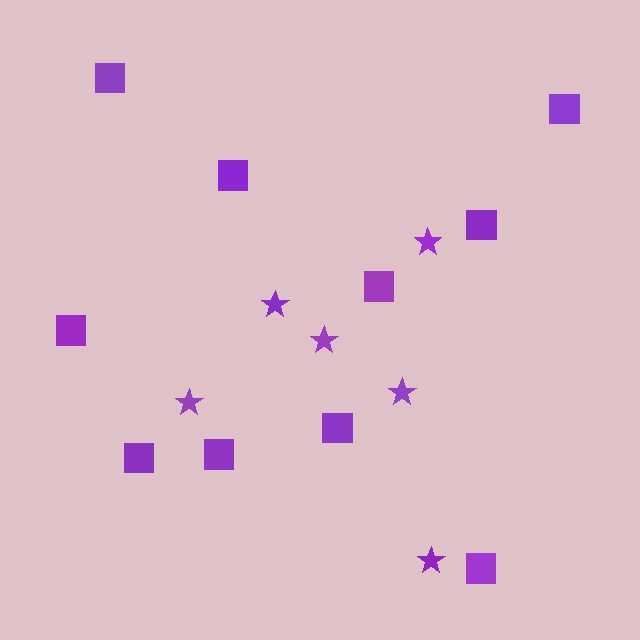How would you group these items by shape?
There are 2 groups: one group of stars (6) and one group of squares (10).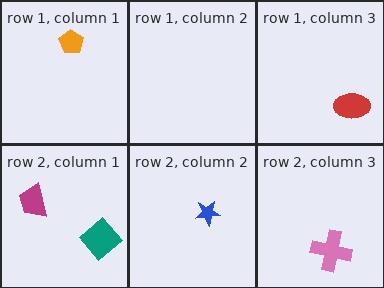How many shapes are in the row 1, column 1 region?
1.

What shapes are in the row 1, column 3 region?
The red ellipse.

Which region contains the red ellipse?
The row 1, column 3 region.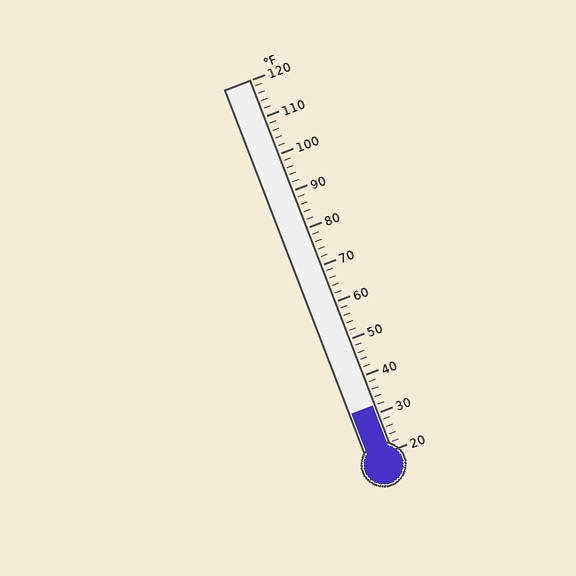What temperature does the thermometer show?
The thermometer shows approximately 32°F.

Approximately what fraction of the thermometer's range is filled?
The thermometer is filled to approximately 10% of its range.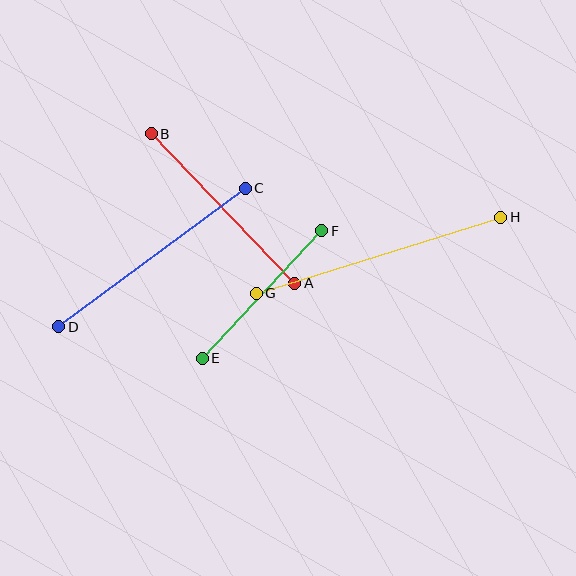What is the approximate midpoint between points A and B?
The midpoint is at approximately (223, 209) pixels.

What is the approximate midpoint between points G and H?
The midpoint is at approximately (379, 255) pixels.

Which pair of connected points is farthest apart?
Points G and H are farthest apart.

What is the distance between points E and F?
The distance is approximately 175 pixels.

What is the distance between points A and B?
The distance is approximately 207 pixels.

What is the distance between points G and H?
The distance is approximately 256 pixels.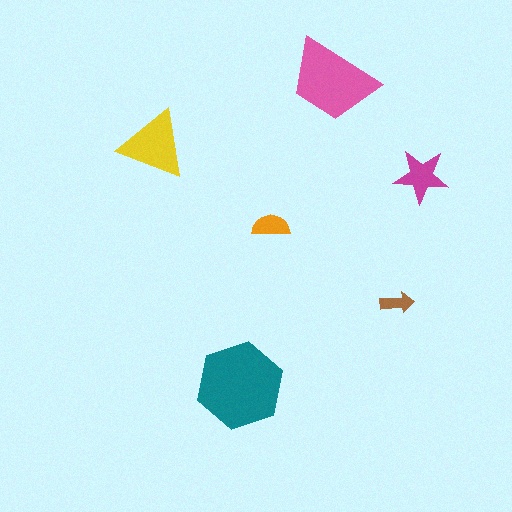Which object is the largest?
The teal hexagon.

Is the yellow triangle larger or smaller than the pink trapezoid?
Smaller.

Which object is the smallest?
The brown arrow.